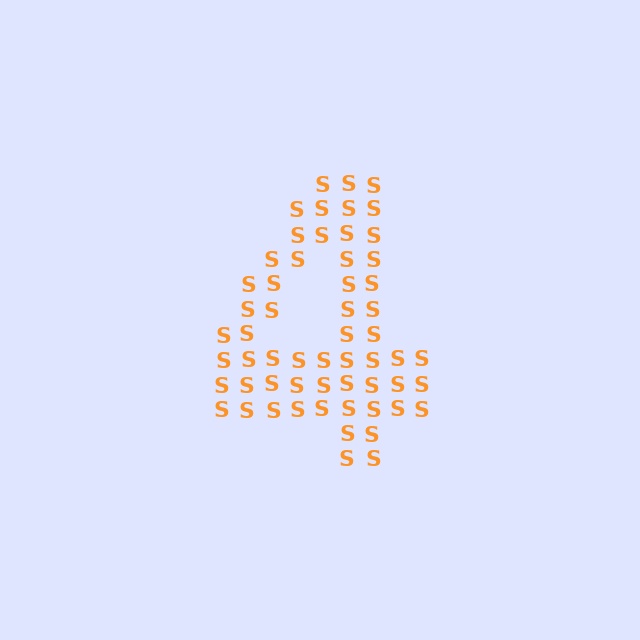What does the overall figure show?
The overall figure shows the digit 4.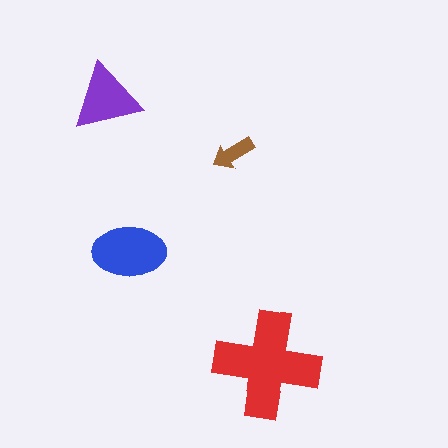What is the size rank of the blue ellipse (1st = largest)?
2nd.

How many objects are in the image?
There are 4 objects in the image.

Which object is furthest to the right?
The red cross is rightmost.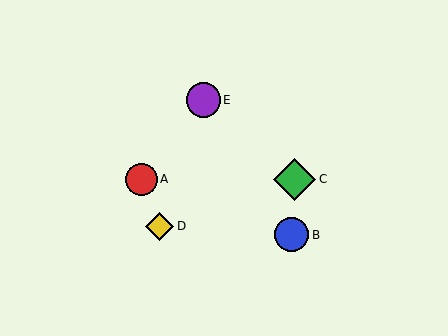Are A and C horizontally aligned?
Yes, both are at y≈179.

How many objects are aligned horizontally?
2 objects (A, C) are aligned horizontally.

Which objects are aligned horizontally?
Objects A, C are aligned horizontally.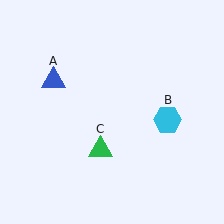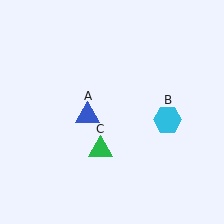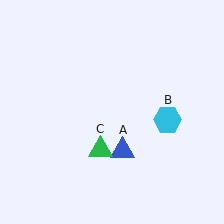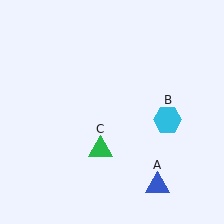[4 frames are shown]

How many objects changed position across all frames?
1 object changed position: blue triangle (object A).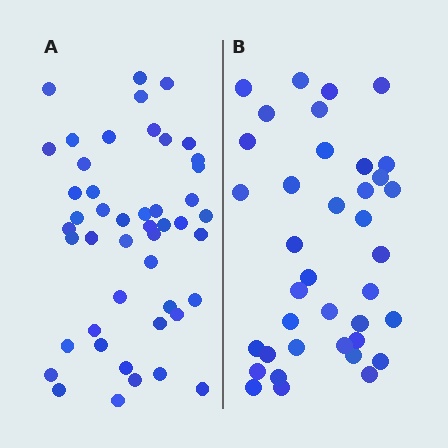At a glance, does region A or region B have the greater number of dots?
Region A (the left region) has more dots.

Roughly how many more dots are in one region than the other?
Region A has roughly 8 or so more dots than region B.